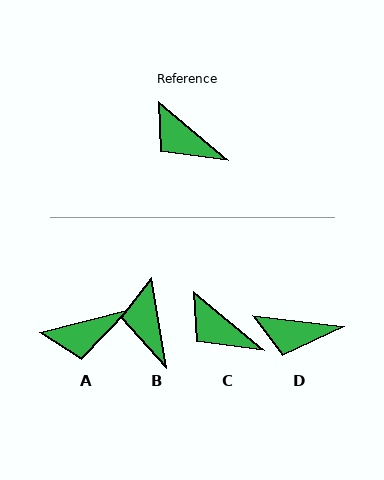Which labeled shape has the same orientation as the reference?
C.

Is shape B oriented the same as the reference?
No, it is off by about 40 degrees.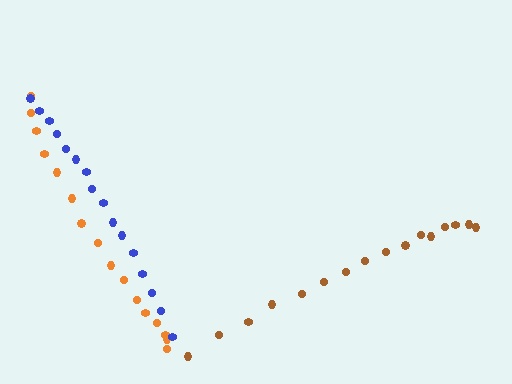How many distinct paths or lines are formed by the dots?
There are 3 distinct paths.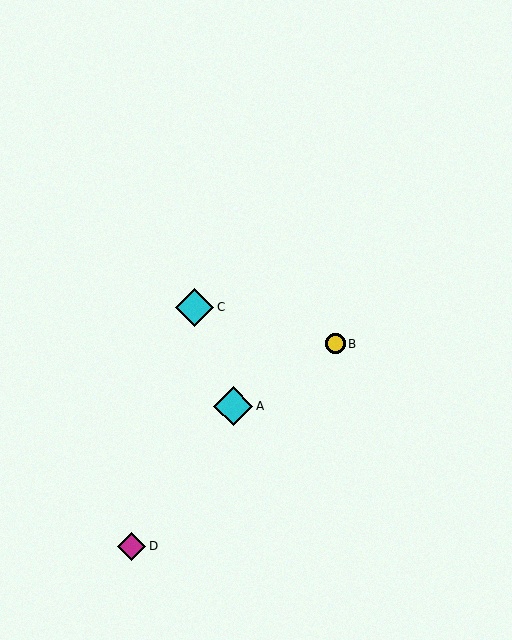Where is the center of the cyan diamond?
The center of the cyan diamond is at (233, 406).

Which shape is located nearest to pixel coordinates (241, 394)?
The cyan diamond (labeled A) at (233, 406) is nearest to that location.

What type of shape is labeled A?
Shape A is a cyan diamond.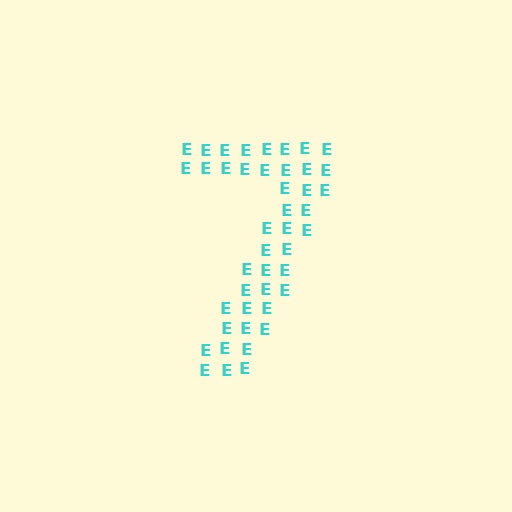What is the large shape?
The large shape is the digit 7.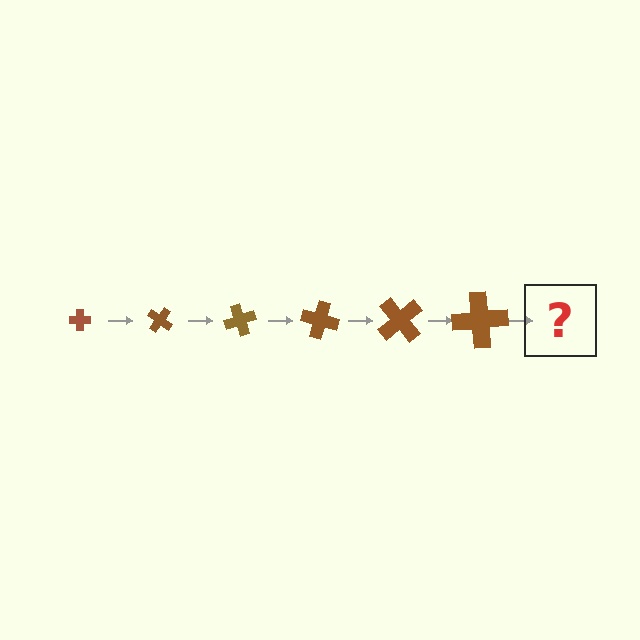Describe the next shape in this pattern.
It should be a cross, larger than the previous one and rotated 210 degrees from the start.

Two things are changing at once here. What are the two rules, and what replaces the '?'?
The two rules are that the cross grows larger each step and it rotates 35 degrees each step. The '?' should be a cross, larger than the previous one and rotated 210 degrees from the start.